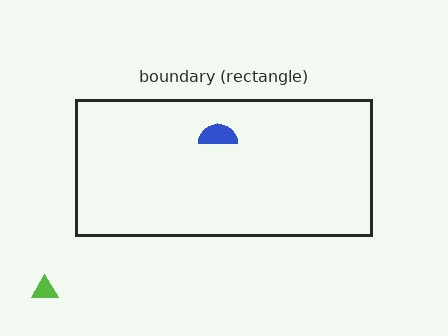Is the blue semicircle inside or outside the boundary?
Inside.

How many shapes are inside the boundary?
1 inside, 1 outside.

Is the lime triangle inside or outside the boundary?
Outside.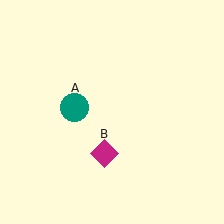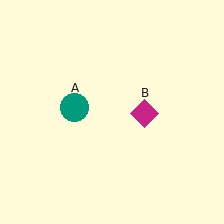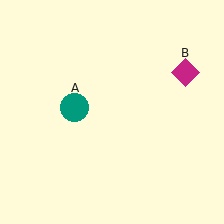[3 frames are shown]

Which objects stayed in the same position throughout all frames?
Teal circle (object A) remained stationary.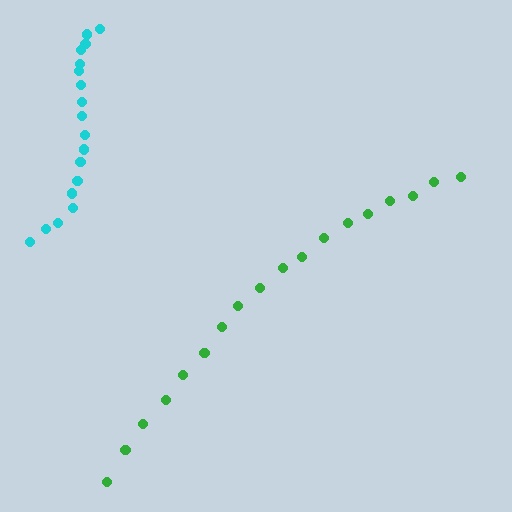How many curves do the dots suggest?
There are 2 distinct paths.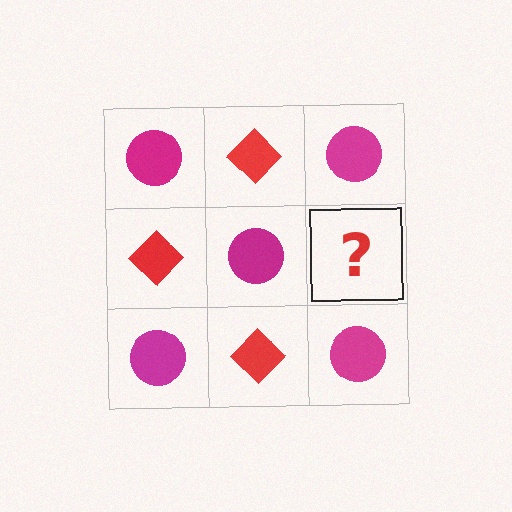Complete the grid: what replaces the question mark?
The question mark should be replaced with a red diamond.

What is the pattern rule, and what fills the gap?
The rule is that it alternates magenta circle and red diamond in a checkerboard pattern. The gap should be filled with a red diamond.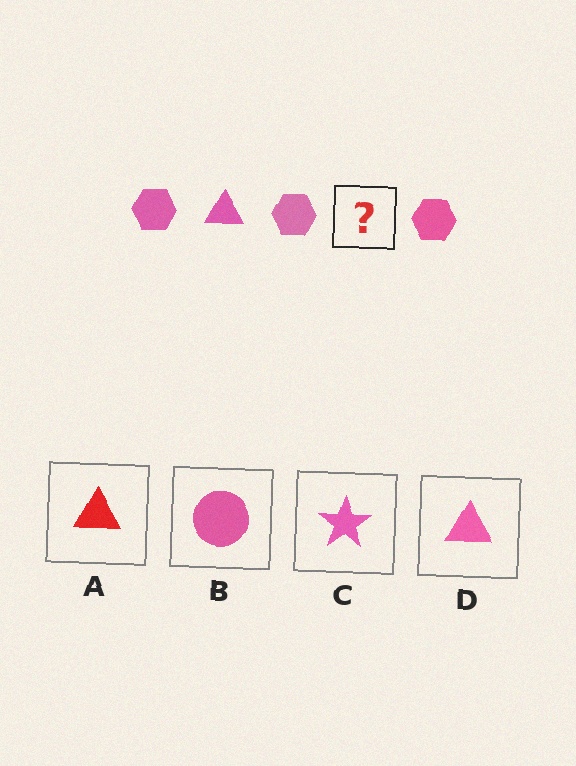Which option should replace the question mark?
Option D.